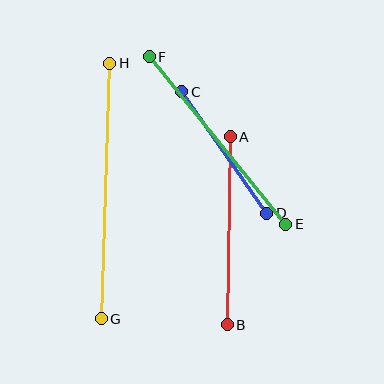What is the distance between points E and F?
The distance is approximately 216 pixels.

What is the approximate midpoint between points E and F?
The midpoint is at approximately (217, 141) pixels.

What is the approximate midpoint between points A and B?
The midpoint is at approximately (229, 231) pixels.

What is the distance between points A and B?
The distance is approximately 188 pixels.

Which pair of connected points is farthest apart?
Points G and H are farthest apart.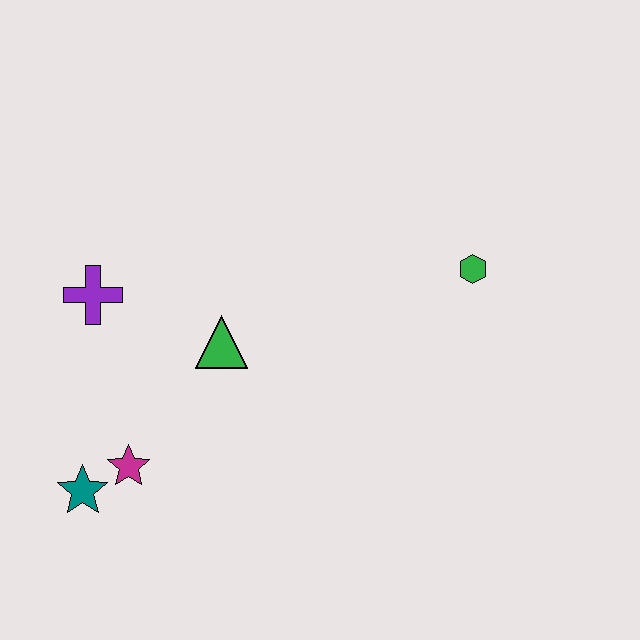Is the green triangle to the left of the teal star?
No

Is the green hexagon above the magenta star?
Yes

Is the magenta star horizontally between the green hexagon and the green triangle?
No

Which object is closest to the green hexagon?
The green triangle is closest to the green hexagon.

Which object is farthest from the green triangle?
The green hexagon is farthest from the green triangle.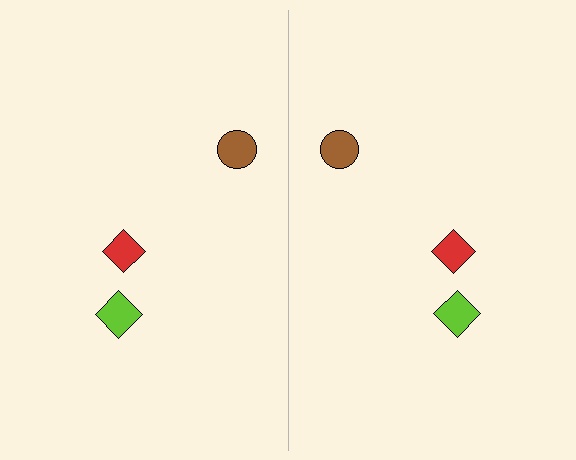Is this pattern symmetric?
Yes, this pattern has bilateral (reflection) symmetry.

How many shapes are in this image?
There are 6 shapes in this image.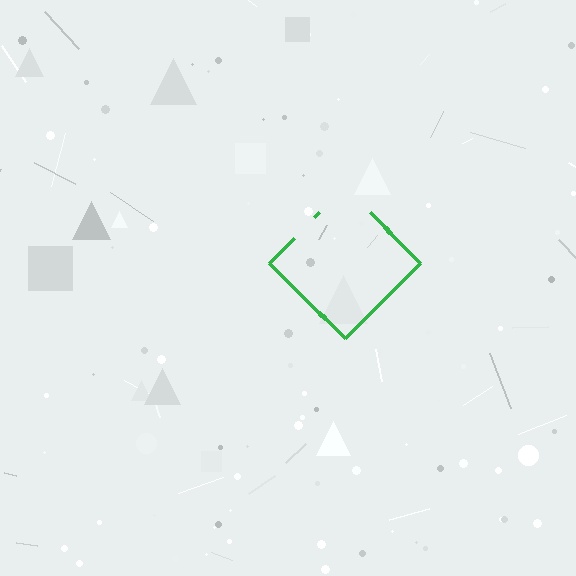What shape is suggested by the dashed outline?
The dashed outline suggests a diamond.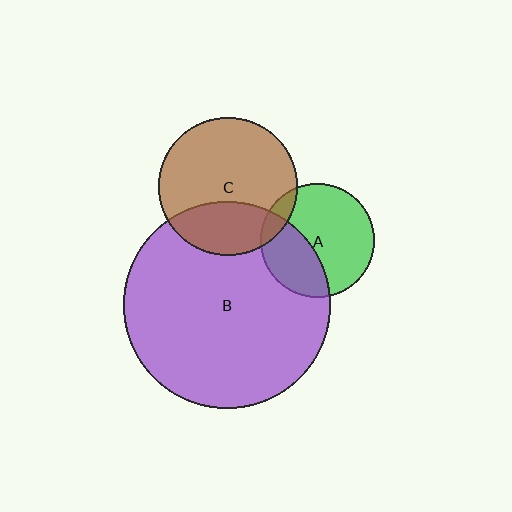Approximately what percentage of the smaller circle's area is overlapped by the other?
Approximately 35%.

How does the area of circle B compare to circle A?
Approximately 3.3 times.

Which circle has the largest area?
Circle B (purple).